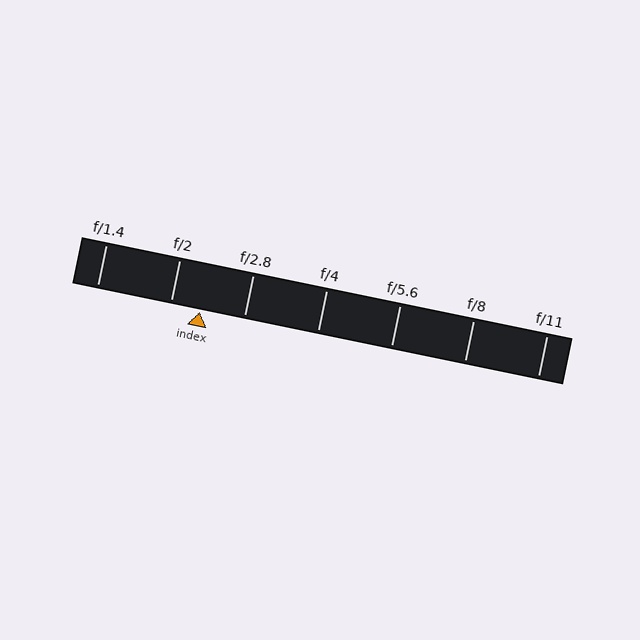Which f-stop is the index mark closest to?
The index mark is closest to f/2.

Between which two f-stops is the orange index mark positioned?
The index mark is between f/2 and f/2.8.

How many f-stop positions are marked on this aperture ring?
There are 7 f-stop positions marked.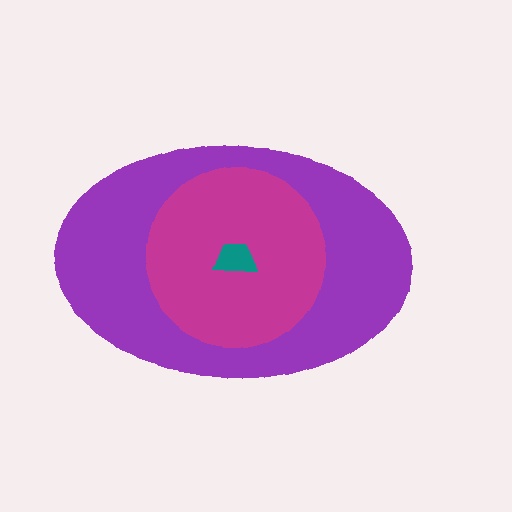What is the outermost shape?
The purple ellipse.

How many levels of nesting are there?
3.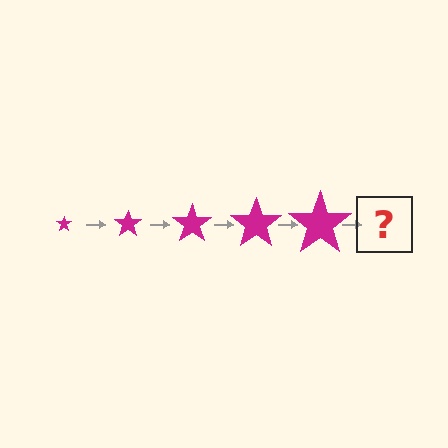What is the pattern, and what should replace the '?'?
The pattern is that the star gets progressively larger each step. The '?' should be a magenta star, larger than the previous one.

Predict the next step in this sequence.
The next step is a magenta star, larger than the previous one.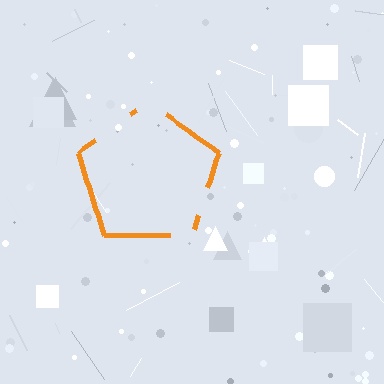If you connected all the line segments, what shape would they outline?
They would outline a pentagon.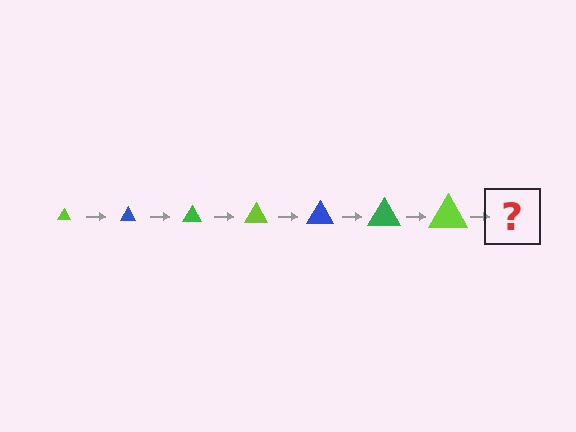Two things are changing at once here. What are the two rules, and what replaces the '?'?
The two rules are that the triangle grows larger each step and the color cycles through lime, blue, and green. The '?' should be a blue triangle, larger than the previous one.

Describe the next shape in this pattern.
It should be a blue triangle, larger than the previous one.